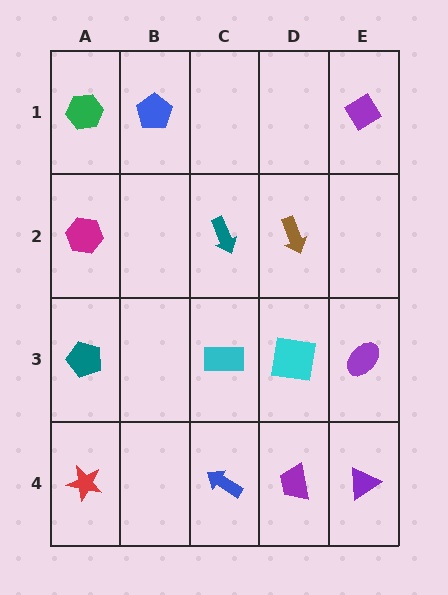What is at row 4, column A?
A red star.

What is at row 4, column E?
A purple triangle.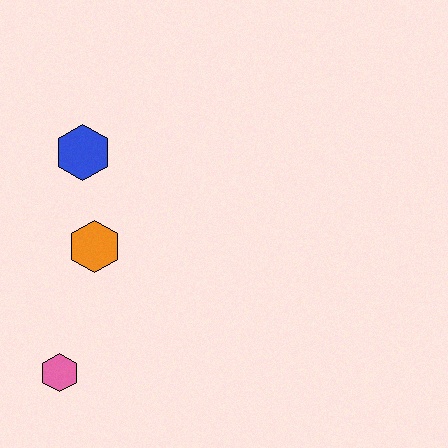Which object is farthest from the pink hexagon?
The blue hexagon is farthest from the pink hexagon.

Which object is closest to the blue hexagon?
The orange hexagon is closest to the blue hexagon.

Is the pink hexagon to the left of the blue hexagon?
Yes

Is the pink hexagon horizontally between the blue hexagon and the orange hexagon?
No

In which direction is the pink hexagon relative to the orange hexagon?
The pink hexagon is below the orange hexagon.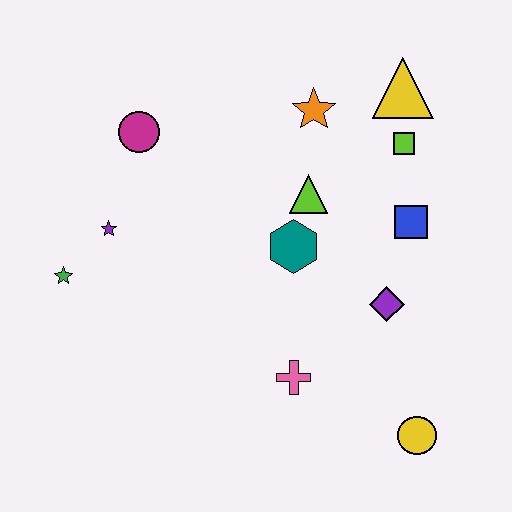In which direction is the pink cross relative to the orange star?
The pink cross is below the orange star.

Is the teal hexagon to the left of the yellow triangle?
Yes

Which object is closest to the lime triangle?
The teal hexagon is closest to the lime triangle.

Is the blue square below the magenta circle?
Yes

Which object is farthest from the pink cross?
The yellow triangle is farthest from the pink cross.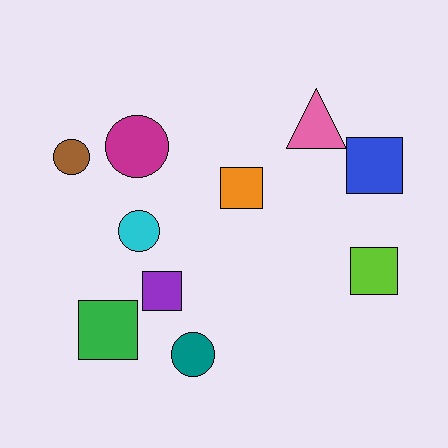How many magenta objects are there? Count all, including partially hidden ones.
There is 1 magenta object.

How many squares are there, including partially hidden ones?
There are 5 squares.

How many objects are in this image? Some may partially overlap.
There are 10 objects.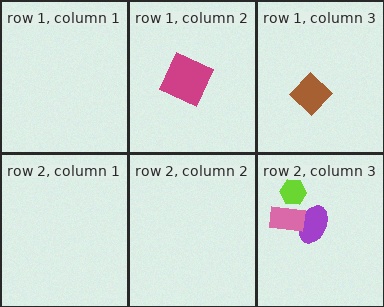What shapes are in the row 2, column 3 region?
The lime hexagon, the purple ellipse, the pink rectangle.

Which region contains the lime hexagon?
The row 2, column 3 region.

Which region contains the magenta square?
The row 1, column 2 region.